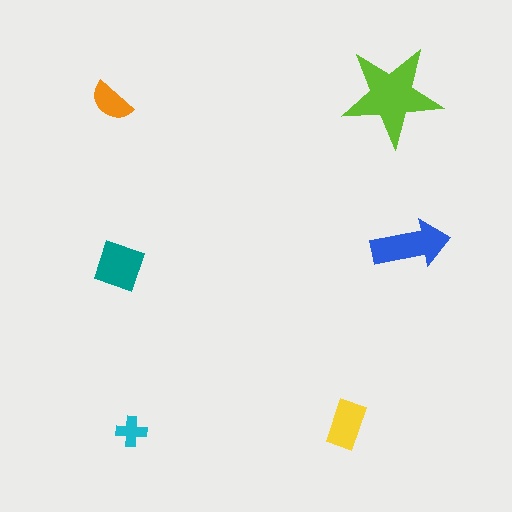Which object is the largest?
The lime star.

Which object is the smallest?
The cyan cross.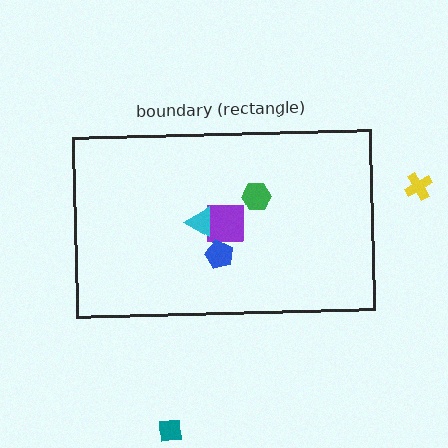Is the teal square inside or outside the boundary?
Outside.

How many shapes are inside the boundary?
4 inside, 2 outside.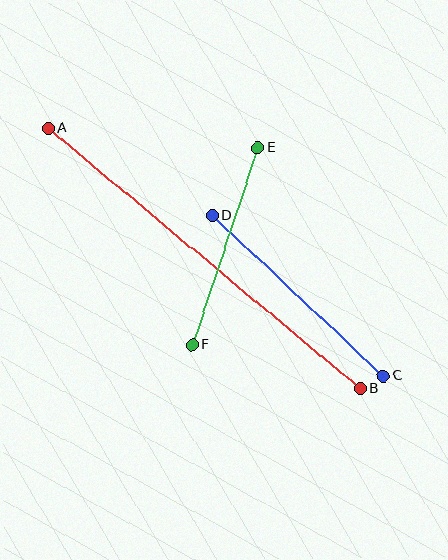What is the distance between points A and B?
The distance is approximately 406 pixels.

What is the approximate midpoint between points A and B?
The midpoint is at approximately (204, 258) pixels.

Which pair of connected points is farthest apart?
Points A and B are farthest apart.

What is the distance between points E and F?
The distance is approximately 207 pixels.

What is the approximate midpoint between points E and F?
The midpoint is at approximately (225, 246) pixels.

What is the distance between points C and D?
The distance is approximately 234 pixels.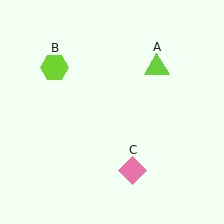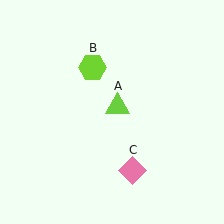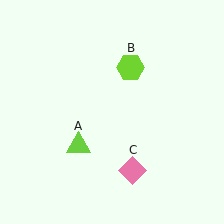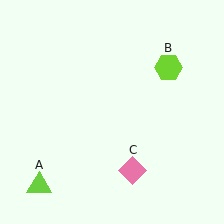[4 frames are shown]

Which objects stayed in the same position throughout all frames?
Pink diamond (object C) remained stationary.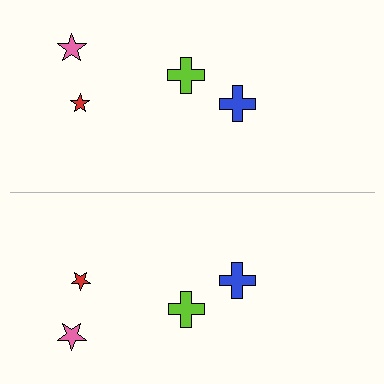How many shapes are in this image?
There are 8 shapes in this image.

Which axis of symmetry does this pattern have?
The pattern has a horizontal axis of symmetry running through the center of the image.